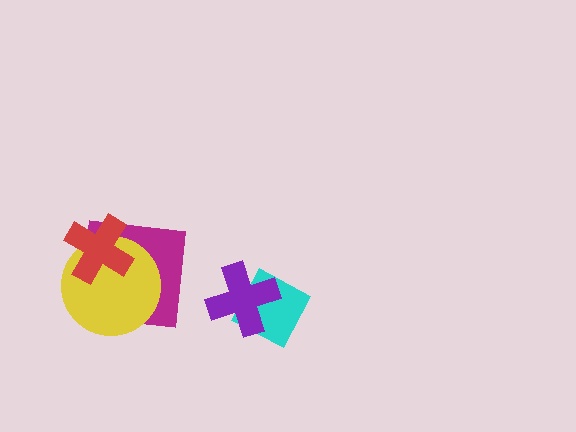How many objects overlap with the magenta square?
2 objects overlap with the magenta square.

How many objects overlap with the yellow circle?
2 objects overlap with the yellow circle.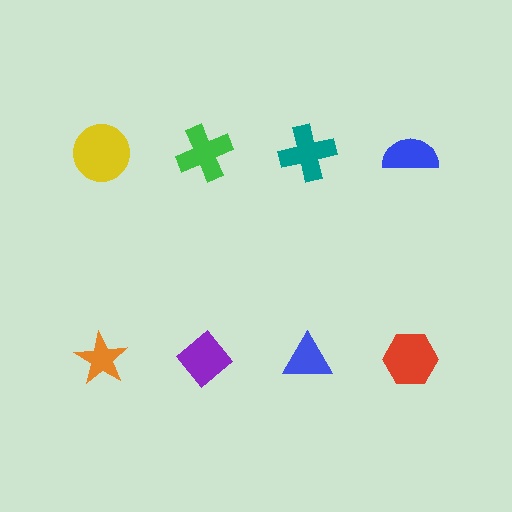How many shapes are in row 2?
4 shapes.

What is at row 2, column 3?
A blue triangle.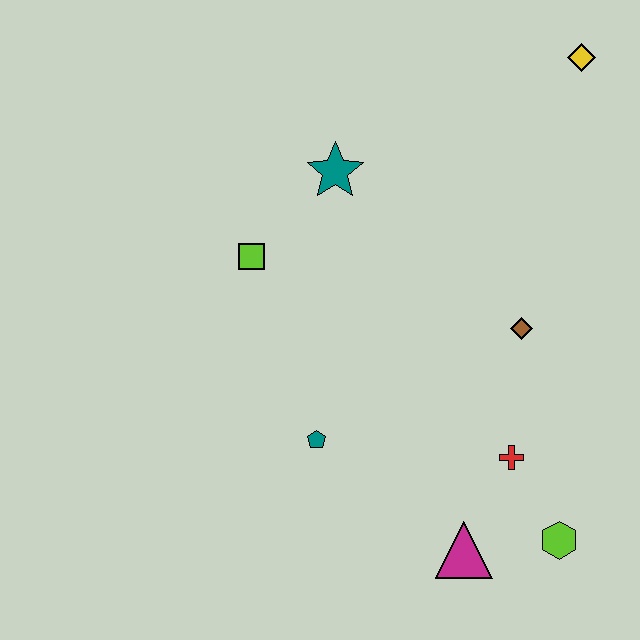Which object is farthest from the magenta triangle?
The yellow diamond is farthest from the magenta triangle.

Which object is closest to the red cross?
The lime hexagon is closest to the red cross.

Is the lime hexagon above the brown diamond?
No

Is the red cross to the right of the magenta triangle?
Yes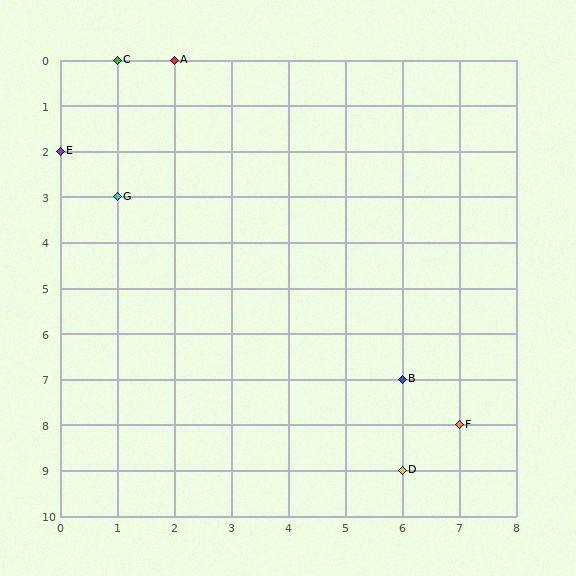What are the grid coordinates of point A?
Point A is at grid coordinates (2, 0).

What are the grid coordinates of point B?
Point B is at grid coordinates (6, 7).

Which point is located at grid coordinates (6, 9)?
Point D is at (6, 9).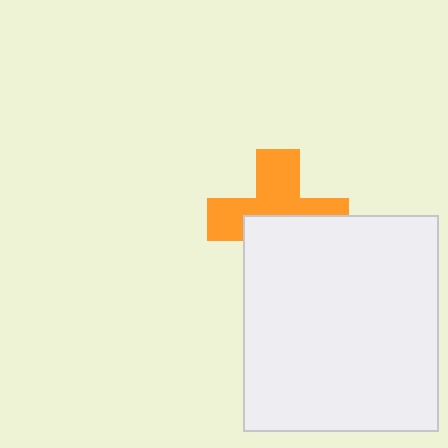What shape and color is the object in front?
The object in front is a white rectangle.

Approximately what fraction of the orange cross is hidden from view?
Roughly 47% of the orange cross is hidden behind the white rectangle.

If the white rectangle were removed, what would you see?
You would see the complete orange cross.